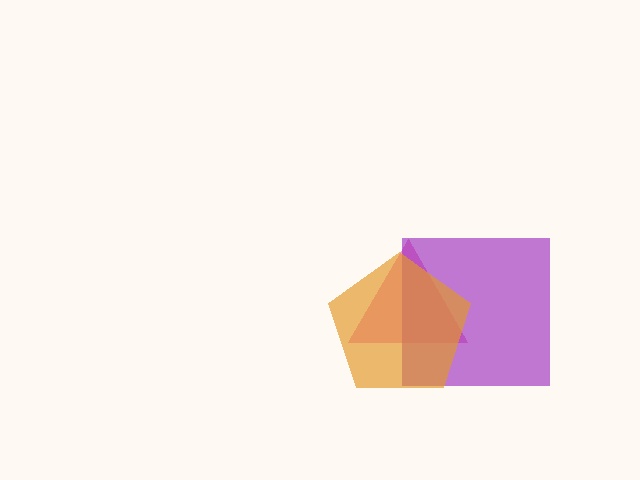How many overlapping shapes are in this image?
There are 3 overlapping shapes in the image.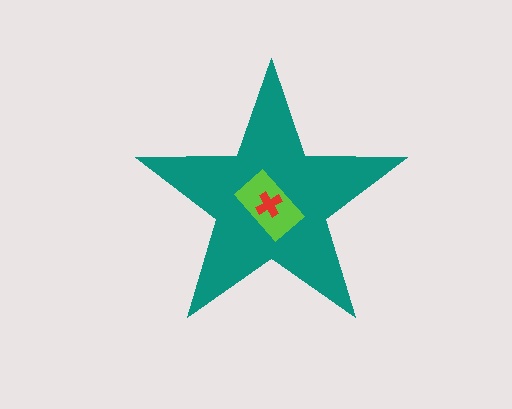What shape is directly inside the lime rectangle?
The red cross.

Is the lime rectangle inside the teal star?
Yes.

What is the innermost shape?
The red cross.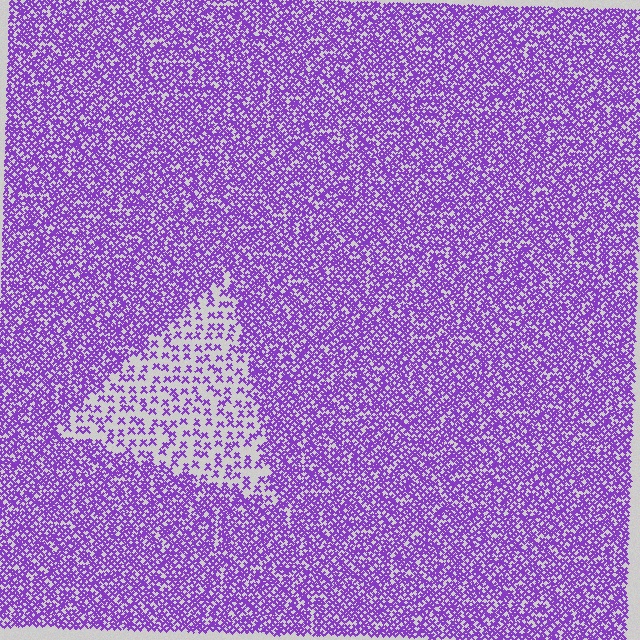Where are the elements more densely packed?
The elements are more densely packed outside the triangle boundary.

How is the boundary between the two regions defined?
The boundary is defined by a change in element density (approximately 2.7x ratio). All elements are the same color, size, and shape.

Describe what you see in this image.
The image contains small purple elements arranged at two different densities. A triangle-shaped region is visible where the elements are less densely packed than the surrounding area.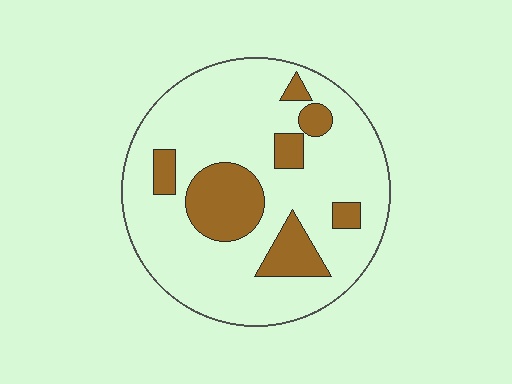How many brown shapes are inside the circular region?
7.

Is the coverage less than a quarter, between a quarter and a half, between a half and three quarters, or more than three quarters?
Less than a quarter.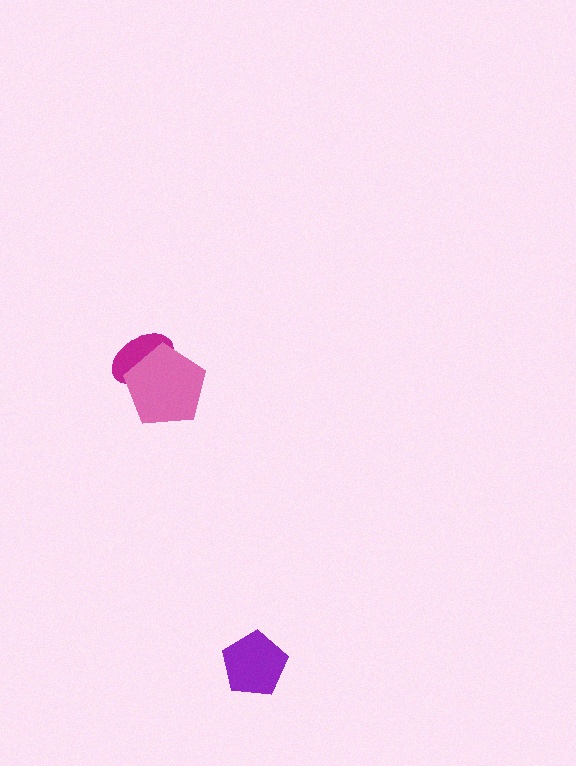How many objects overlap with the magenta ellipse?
1 object overlaps with the magenta ellipse.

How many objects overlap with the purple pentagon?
0 objects overlap with the purple pentagon.